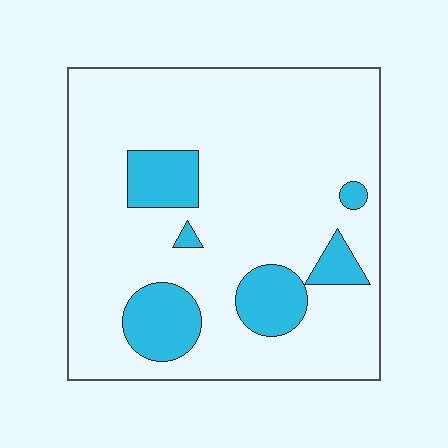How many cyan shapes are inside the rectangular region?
6.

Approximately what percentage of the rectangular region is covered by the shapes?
Approximately 15%.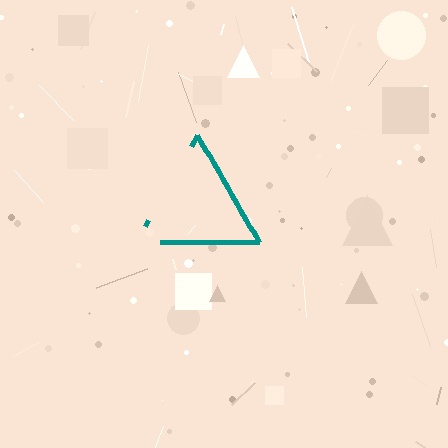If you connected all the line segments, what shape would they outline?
They would outline a triangle.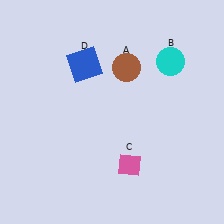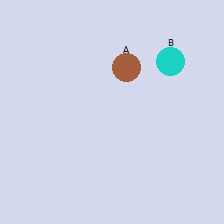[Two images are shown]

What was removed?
The pink diamond (C), the blue square (D) were removed in Image 2.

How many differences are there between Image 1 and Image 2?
There are 2 differences between the two images.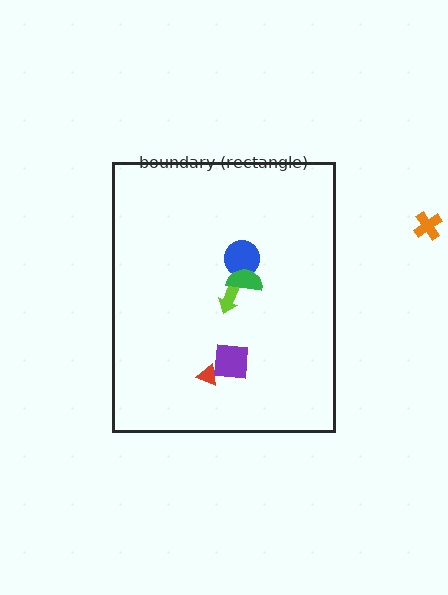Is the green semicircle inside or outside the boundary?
Inside.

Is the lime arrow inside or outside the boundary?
Inside.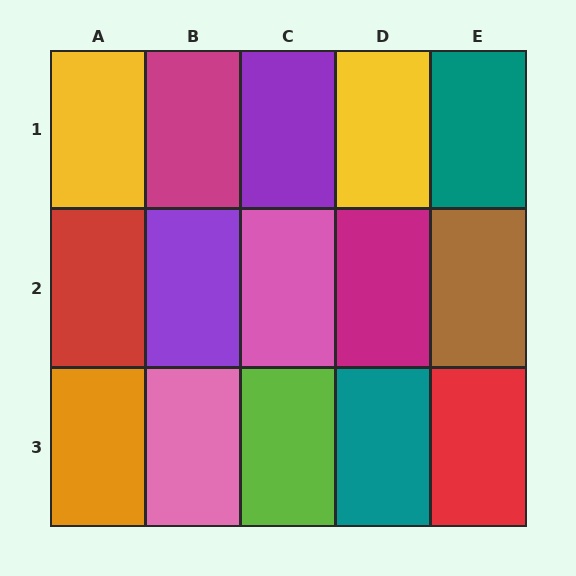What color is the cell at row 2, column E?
Brown.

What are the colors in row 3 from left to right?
Orange, pink, lime, teal, red.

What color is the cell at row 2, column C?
Pink.